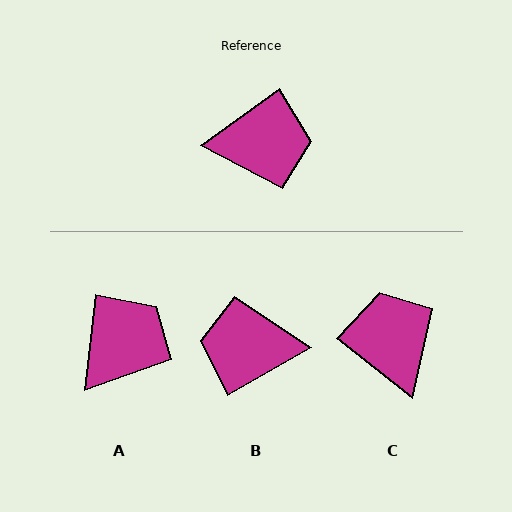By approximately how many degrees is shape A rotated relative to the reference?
Approximately 47 degrees counter-clockwise.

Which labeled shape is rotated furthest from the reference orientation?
B, about 174 degrees away.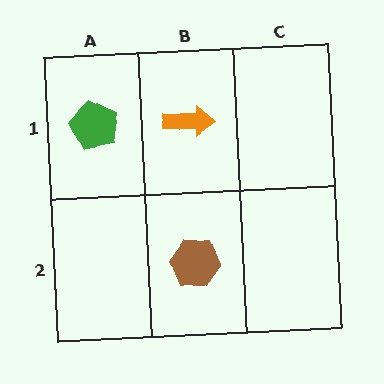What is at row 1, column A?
A green pentagon.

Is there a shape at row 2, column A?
No, that cell is empty.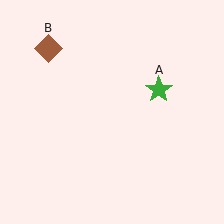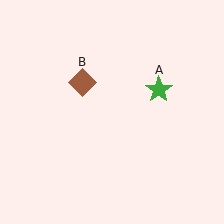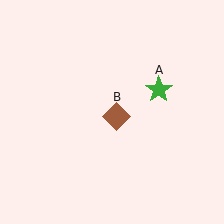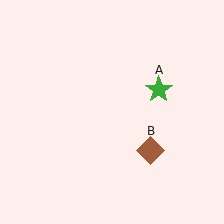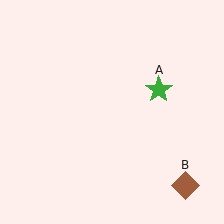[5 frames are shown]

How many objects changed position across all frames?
1 object changed position: brown diamond (object B).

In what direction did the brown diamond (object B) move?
The brown diamond (object B) moved down and to the right.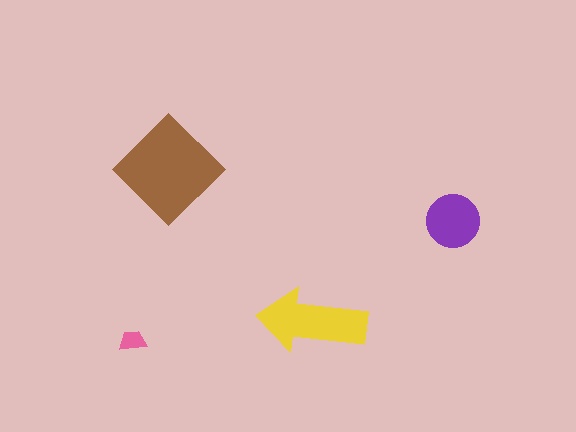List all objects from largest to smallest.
The brown diamond, the yellow arrow, the purple circle, the pink trapezoid.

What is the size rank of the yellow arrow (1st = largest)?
2nd.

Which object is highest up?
The brown diamond is topmost.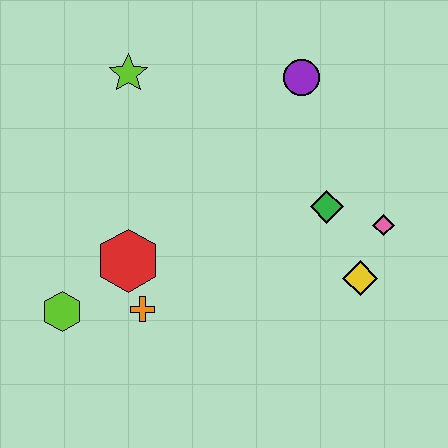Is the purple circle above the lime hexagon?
Yes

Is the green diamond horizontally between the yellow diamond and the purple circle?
Yes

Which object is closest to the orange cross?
The red hexagon is closest to the orange cross.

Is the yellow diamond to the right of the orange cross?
Yes